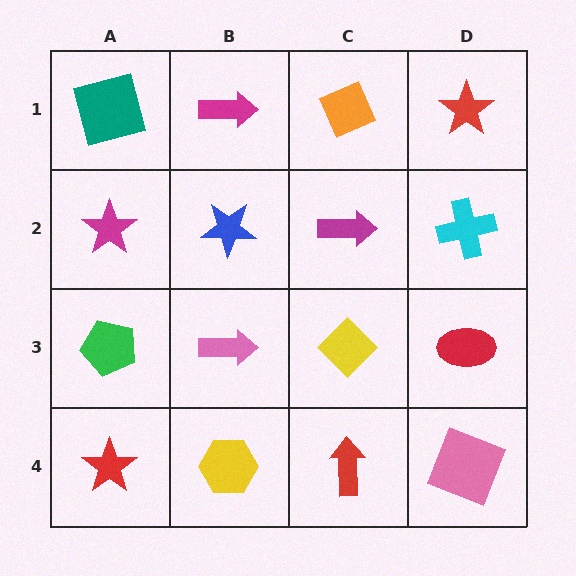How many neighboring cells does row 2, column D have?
3.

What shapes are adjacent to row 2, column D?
A red star (row 1, column D), a red ellipse (row 3, column D), a magenta arrow (row 2, column C).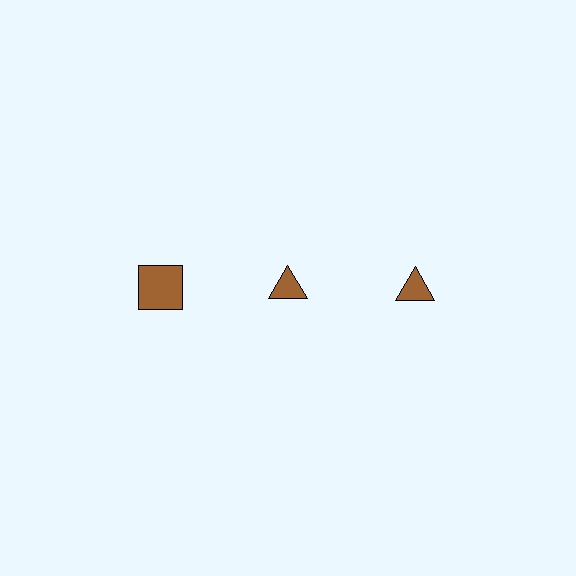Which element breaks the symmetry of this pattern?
The brown square in the top row, leftmost column breaks the symmetry. All other shapes are brown triangles.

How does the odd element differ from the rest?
It has a different shape: square instead of triangle.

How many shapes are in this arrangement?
There are 3 shapes arranged in a grid pattern.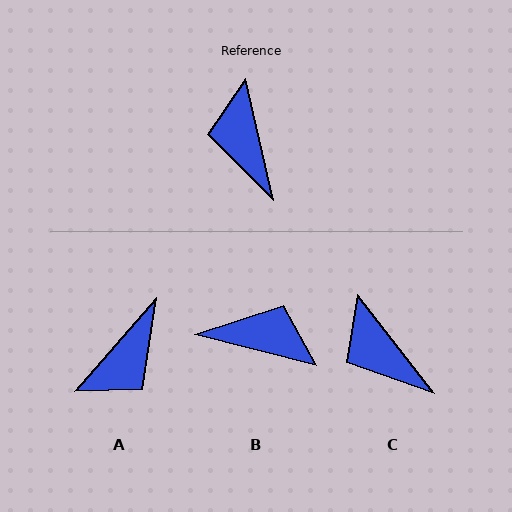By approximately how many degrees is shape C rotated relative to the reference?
Approximately 25 degrees counter-clockwise.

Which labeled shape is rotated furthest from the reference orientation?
A, about 126 degrees away.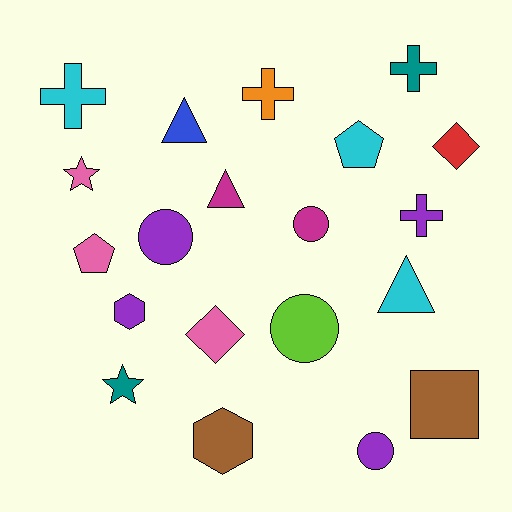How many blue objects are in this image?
There is 1 blue object.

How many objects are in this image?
There are 20 objects.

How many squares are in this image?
There is 1 square.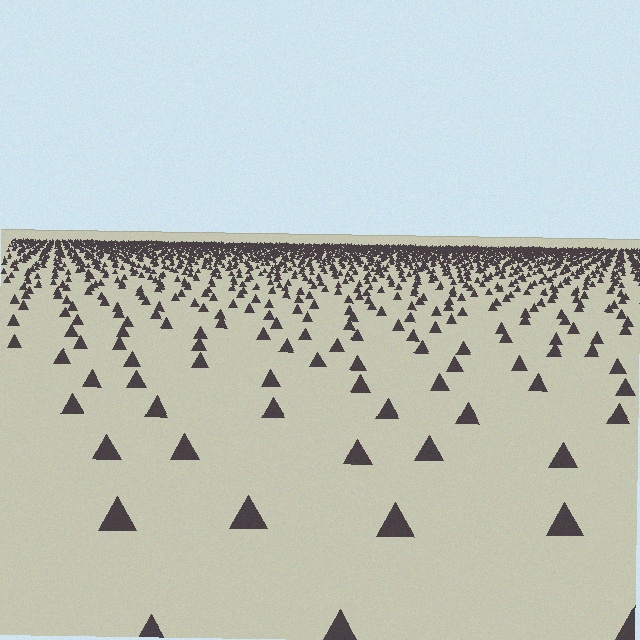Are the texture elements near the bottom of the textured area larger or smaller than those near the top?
Larger. Near the bottom, elements are closer to the viewer and appear at a bigger on-screen size.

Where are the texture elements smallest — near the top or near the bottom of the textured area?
Near the top.